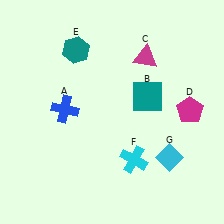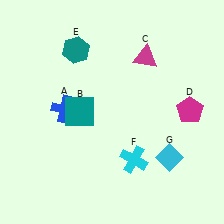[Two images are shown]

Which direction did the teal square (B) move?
The teal square (B) moved left.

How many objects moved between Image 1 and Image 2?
1 object moved between the two images.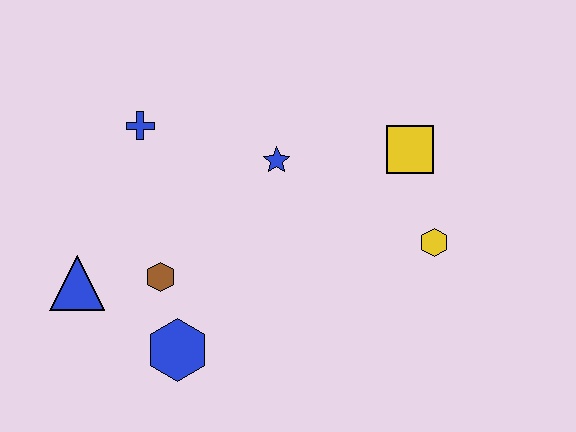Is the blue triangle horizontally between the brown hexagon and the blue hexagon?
No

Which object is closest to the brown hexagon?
The blue hexagon is closest to the brown hexagon.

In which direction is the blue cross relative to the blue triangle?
The blue cross is above the blue triangle.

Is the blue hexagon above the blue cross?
No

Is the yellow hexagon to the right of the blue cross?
Yes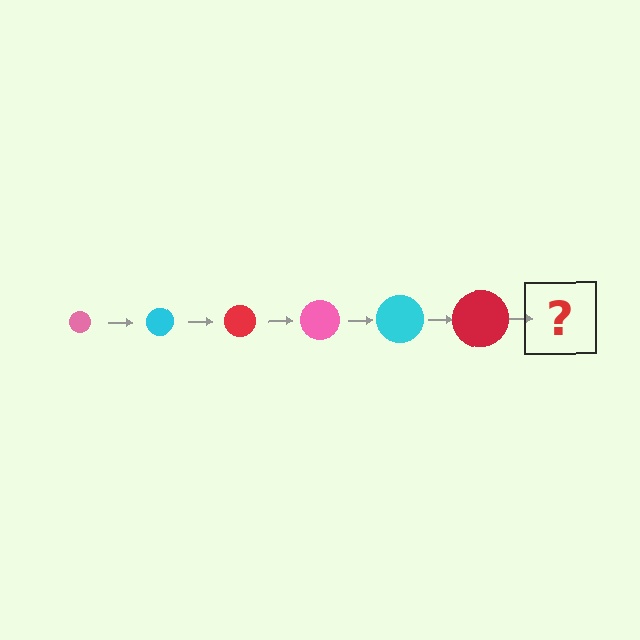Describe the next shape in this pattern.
It should be a pink circle, larger than the previous one.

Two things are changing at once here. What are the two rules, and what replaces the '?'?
The two rules are that the circle grows larger each step and the color cycles through pink, cyan, and red. The '?' should be a pink circle, larger than the previous one.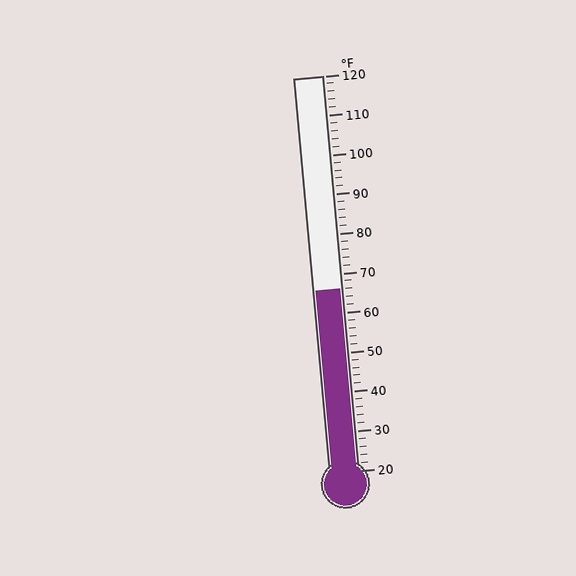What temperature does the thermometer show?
The thermometer shows approximately 66°F.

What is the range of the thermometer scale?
The thermometer scale ranges from 20°F to 120°F.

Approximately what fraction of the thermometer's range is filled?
The thermometer is filled to approximately 45% of its range.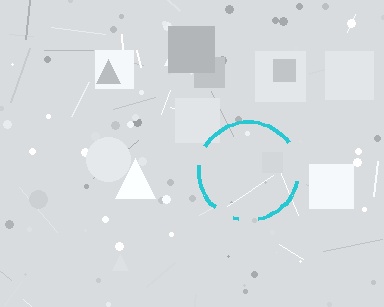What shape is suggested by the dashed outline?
The dashed outline suggests a circle.